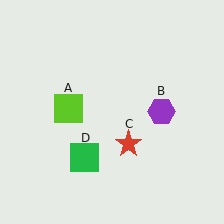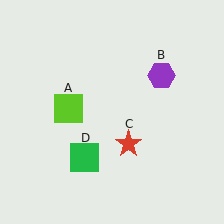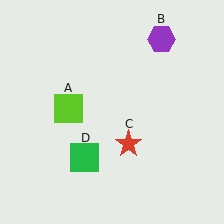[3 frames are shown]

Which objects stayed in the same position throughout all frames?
Lime square (object A) and red star (object C) and green square (object D) remained stationary.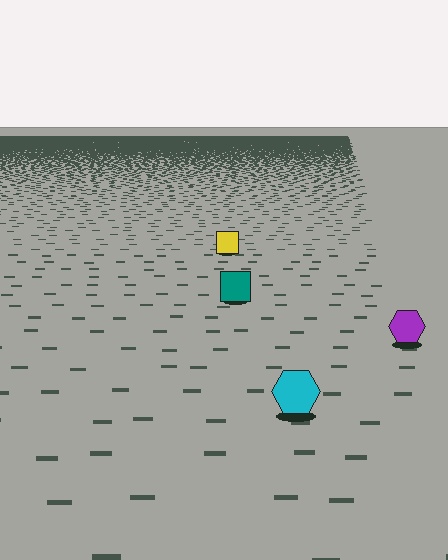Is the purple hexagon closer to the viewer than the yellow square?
Yes. The purple hexagon is closer — you can tell from the texture gradient: the ground texture is coarser near it.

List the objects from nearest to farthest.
From nearest to farthest: the cyan hexagon, the purple hexagon, the teal square, the yellow square.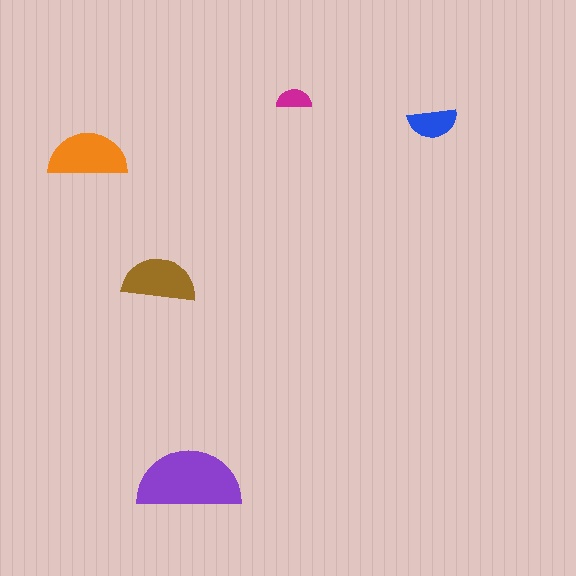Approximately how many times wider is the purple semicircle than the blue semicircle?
About 2 times wider.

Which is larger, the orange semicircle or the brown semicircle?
The orange one.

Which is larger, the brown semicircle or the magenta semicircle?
The brown one.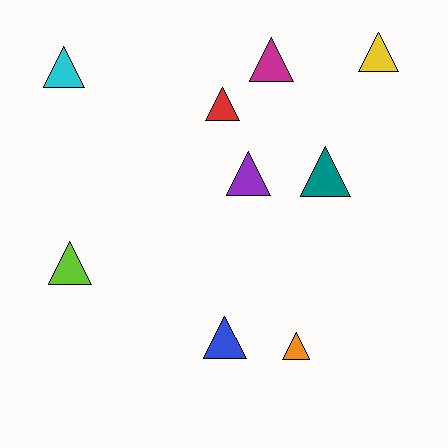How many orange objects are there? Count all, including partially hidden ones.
There is 1 orange object.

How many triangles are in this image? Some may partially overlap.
There are 9 triangles.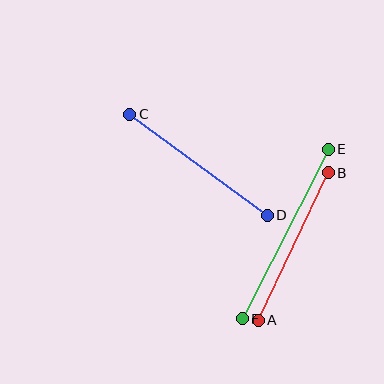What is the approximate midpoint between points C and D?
The midpoint is at approximately (199, 165) pixels.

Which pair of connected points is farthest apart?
Points E and F are farthest apart.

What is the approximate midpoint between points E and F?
The midpoint is at approximately (285, 234) pixels.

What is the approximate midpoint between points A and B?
The midpoint is at approximately (293, 247) pixels.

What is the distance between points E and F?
The distance is approximately 190 pixels.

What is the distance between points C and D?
The distance is approximately 171 pixels.